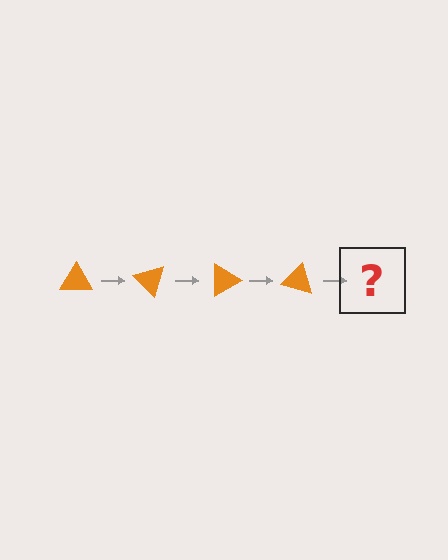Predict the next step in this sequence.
The next step is an orange triangle rotated 180 degrees.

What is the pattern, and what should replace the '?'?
The pattern is that the triangle rotates 45 degrees each step. The '?' should be an orange triangle rotated 180 degrees.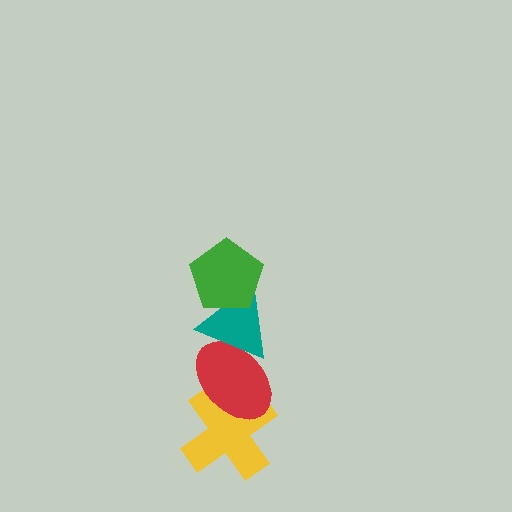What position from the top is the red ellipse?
The red ellipse is 3rd from the top.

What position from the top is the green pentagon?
The green pentagon is 1st from the top.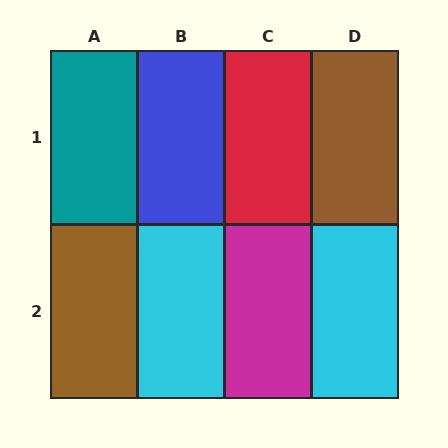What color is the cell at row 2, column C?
Magenta.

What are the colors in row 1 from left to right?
Teal, blue, red, brown.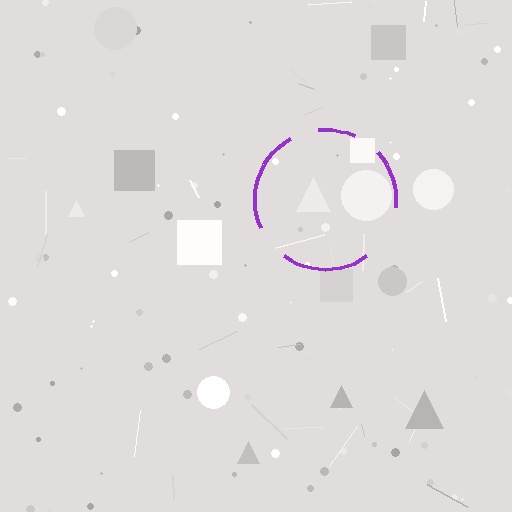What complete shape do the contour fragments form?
The contour fragments form a circle.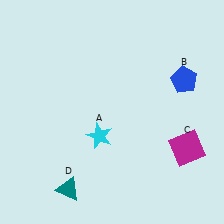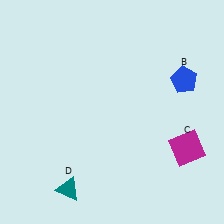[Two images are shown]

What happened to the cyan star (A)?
The cyan star (A) was removed in Image 2. It was in the bottom-left area of Image 1.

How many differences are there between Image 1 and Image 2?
There is 1 difference between the two images.